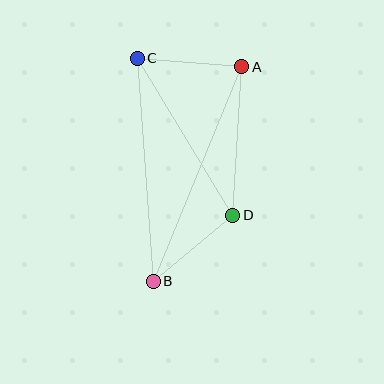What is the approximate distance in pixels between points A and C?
The distance between A and C is approximately 105 pixels.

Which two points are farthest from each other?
Points A and B are farthest from each other.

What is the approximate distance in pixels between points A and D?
The distance between A and D is approximately 149 pixels.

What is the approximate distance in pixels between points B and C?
The distance between B and C is approximately 223 pixels.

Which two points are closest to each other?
Points B and D are closest to each other.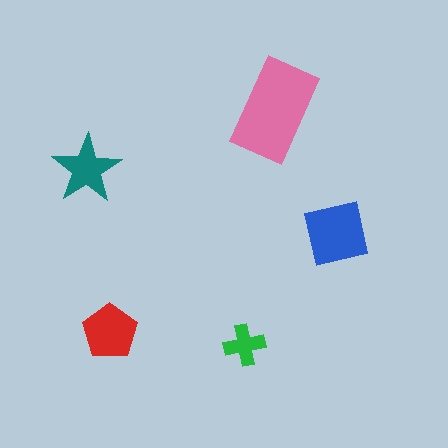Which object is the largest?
The pink rectangle.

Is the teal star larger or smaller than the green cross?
Larger.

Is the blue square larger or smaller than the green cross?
Larger.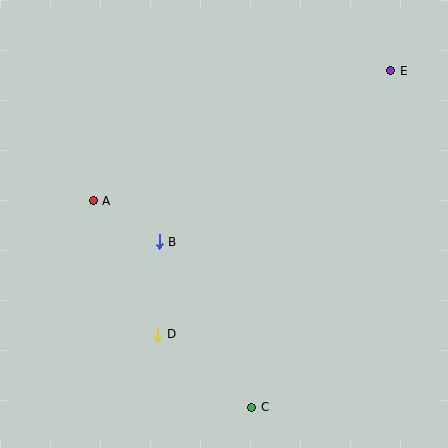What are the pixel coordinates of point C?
Point C is at (252, 407).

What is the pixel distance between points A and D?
The distance between A and D is 148 pixels.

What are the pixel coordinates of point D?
Point D is at (158, 334).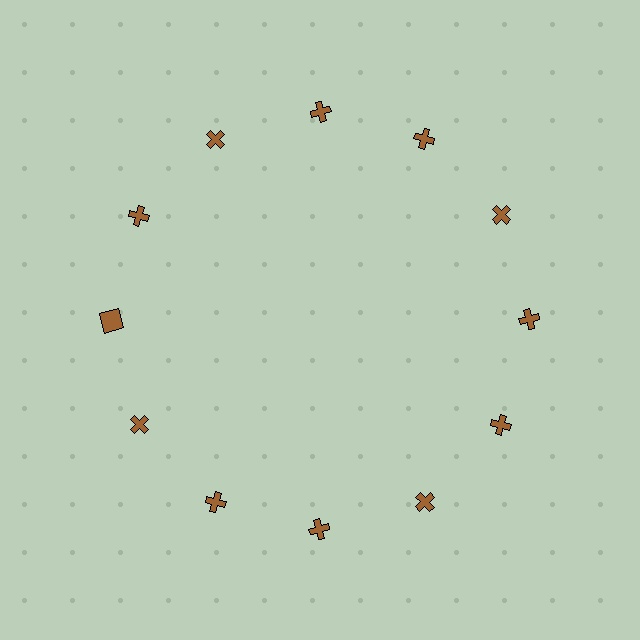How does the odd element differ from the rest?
It has a different shape: square instead of cross.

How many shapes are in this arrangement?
There are 12 shapes arranged in a ring pattern.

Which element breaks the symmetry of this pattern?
The brown square at roughly the 9 o'clock position breaks the symmetry. All other shapes are brown crosses.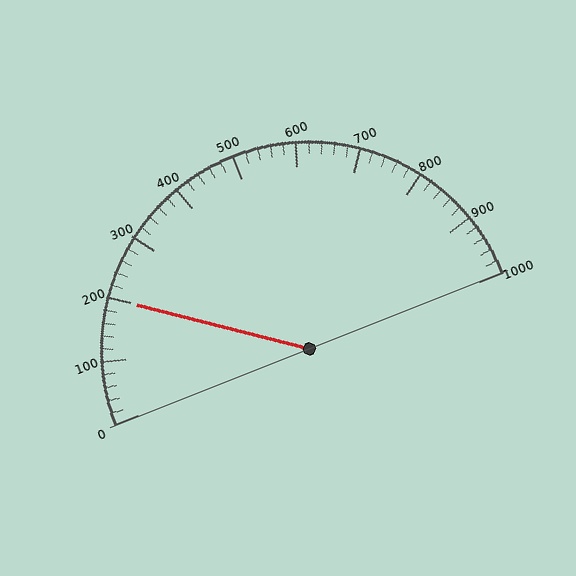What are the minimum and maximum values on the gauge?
The gauge ranges from 0 to 1000.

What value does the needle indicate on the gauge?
The needle indicates approximately 200.